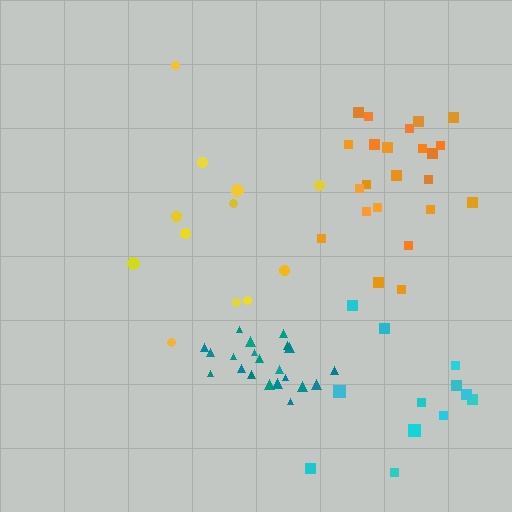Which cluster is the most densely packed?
Teal.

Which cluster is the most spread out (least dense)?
Yellow.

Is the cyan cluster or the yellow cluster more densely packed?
Cyan.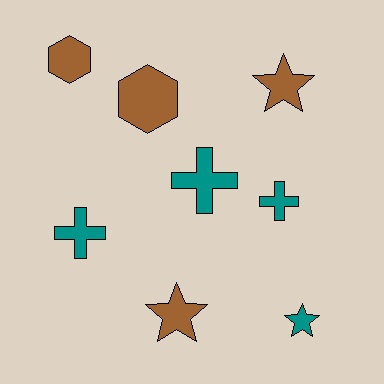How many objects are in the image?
There are 8 objects.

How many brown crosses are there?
There are no brown crosses.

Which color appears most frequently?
Brown, with 4 objects.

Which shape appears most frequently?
Cross, with 3 objects.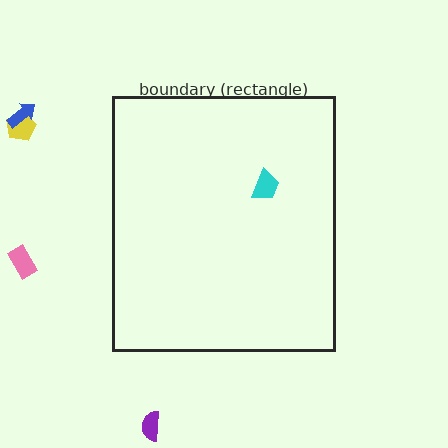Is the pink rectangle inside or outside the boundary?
Outside.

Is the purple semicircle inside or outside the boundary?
Outside.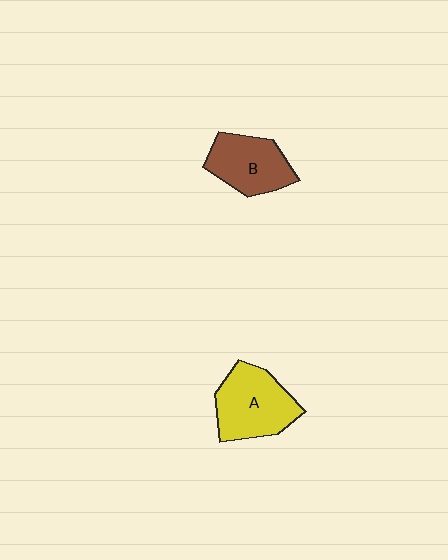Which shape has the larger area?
Shape A (yellow).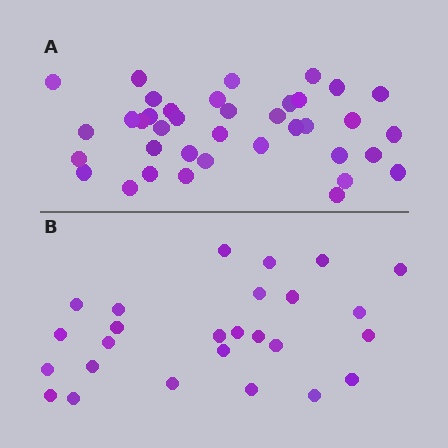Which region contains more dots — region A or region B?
Region A (the top region) has more dots.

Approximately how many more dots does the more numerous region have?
Region A has roughly 12 or so more dots than region B.